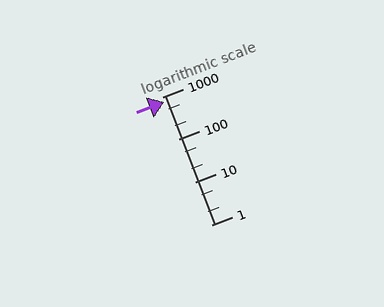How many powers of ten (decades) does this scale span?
The scale spans 3 decades, from 1 to 1000.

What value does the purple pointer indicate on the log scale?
The pointer indicates approximately 770.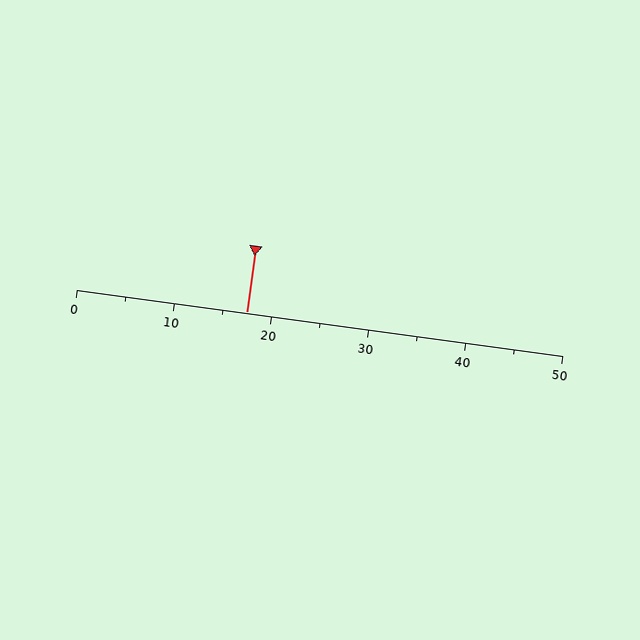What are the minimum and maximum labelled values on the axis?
The axis runs from 0 to 50.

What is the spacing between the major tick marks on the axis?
The major ticks are spaced 10 apart.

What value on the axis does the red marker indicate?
The marker indicates approximately 17.5.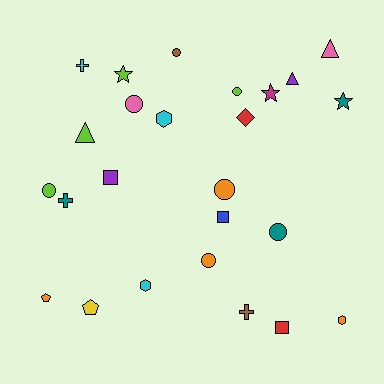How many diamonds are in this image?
There is 1 diamond.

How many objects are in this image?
There are 25 objects.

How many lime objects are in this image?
There are 4 lime objects.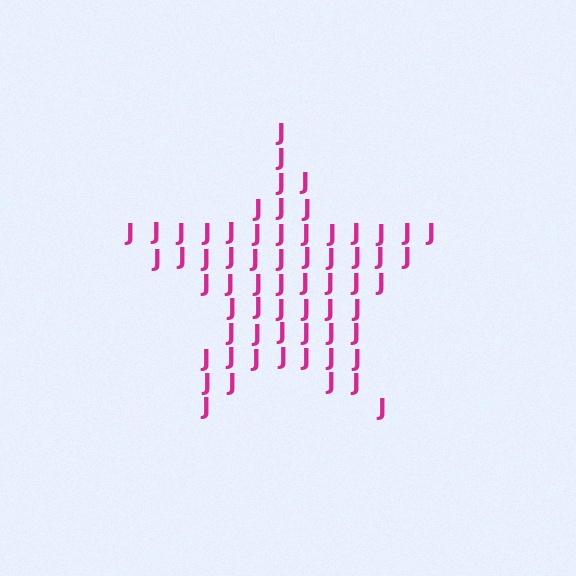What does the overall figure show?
The overall figure shows a star.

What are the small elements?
The small elements are letter J's.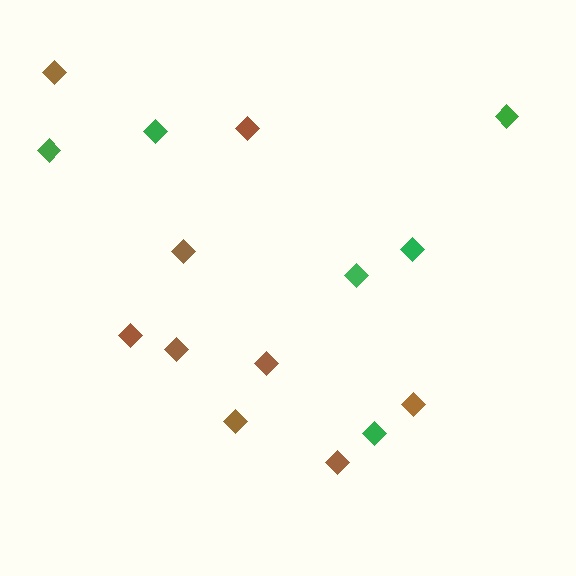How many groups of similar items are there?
There are 2 groups: one group of brown diamonds (9) and one group of green diamonds (6).